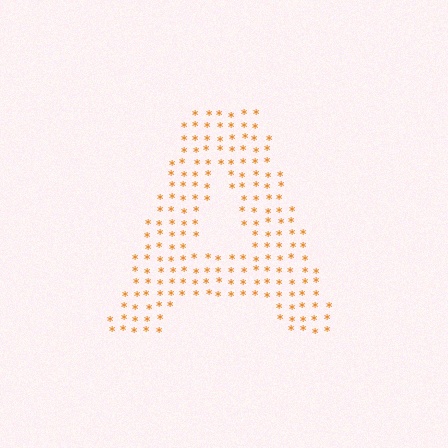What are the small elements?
The small elements are asterisks.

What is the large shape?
The large shape is the letter A.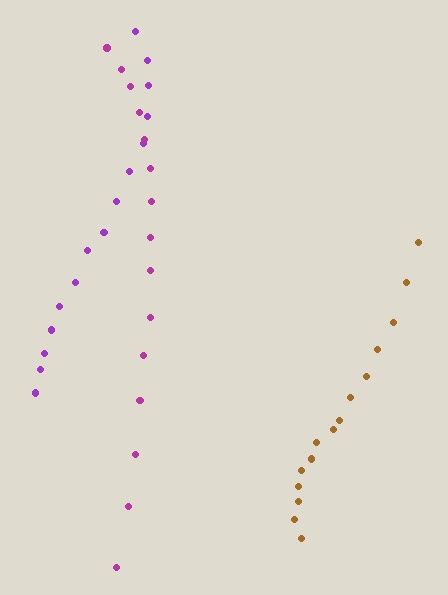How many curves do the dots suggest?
There are 3 distinct paths.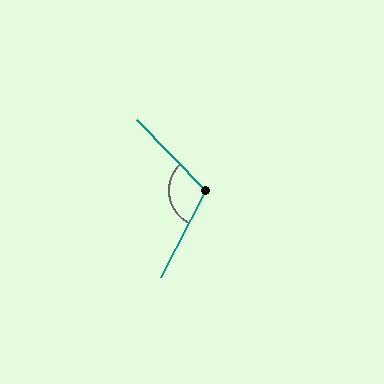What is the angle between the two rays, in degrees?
Approximately 108 degrees.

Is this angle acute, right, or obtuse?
It is obtuse.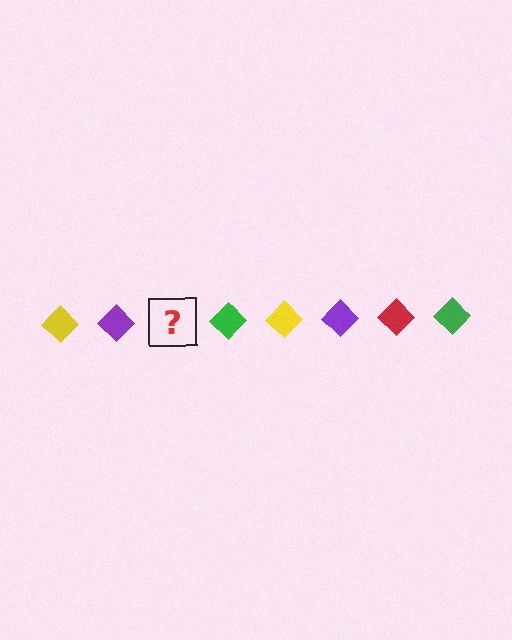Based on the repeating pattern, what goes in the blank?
The blank should be a red diamond.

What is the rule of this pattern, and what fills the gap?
The rule is that the pattern cycles through yellow, purple, red, green diamonds. The gap should be filled with a red diamond.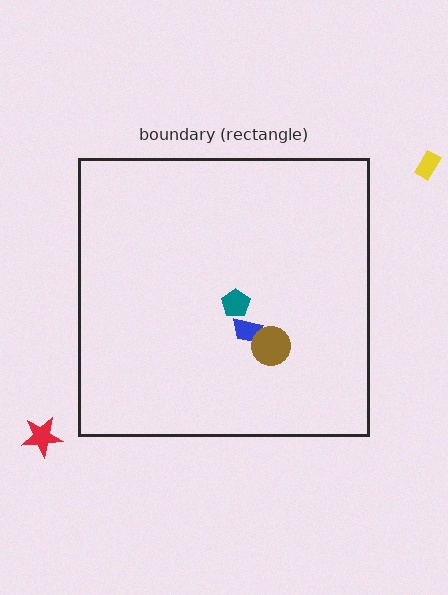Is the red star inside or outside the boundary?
Outside.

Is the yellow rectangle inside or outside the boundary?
Outside.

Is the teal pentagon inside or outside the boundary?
Inside.